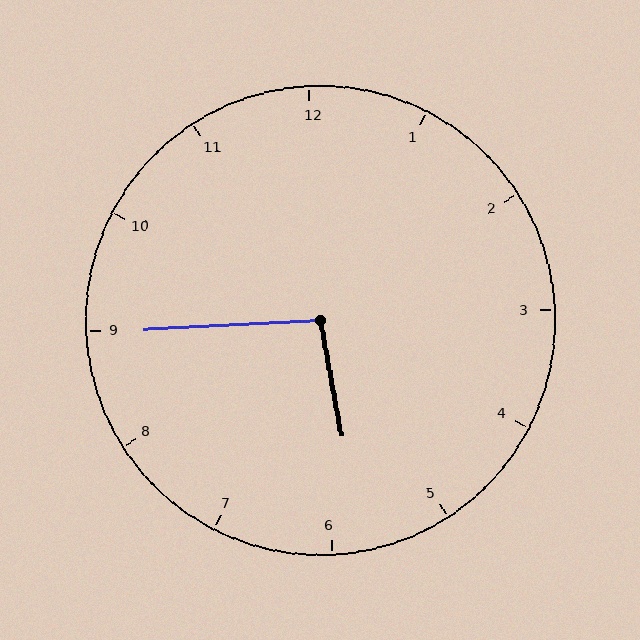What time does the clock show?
5:45.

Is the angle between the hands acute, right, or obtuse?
It is obtuse.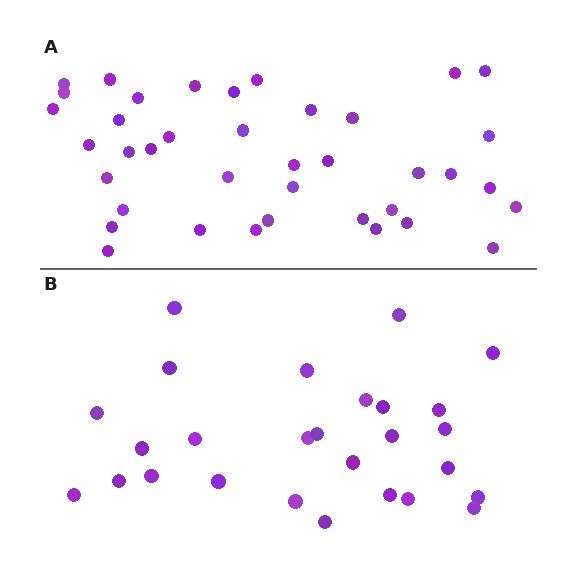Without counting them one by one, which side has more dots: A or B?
Region A (the top region) has more dots.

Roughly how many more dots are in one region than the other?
Region A has roughly 12 or so more dots than region B.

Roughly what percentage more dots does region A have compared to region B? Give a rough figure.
About 45% more.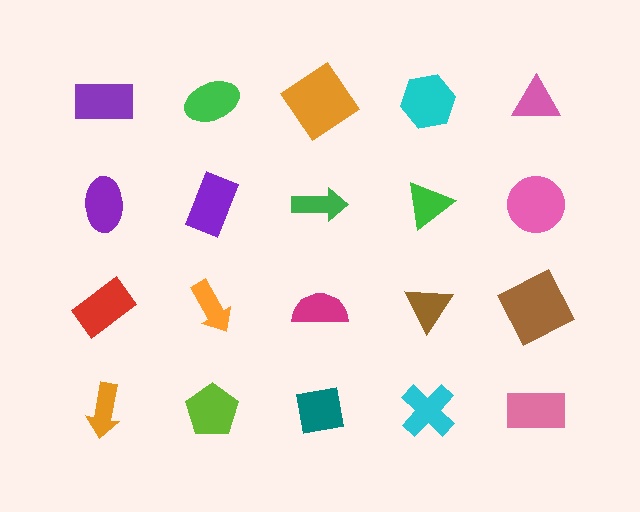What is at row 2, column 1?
A purple ellipse.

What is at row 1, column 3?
An orange diamond.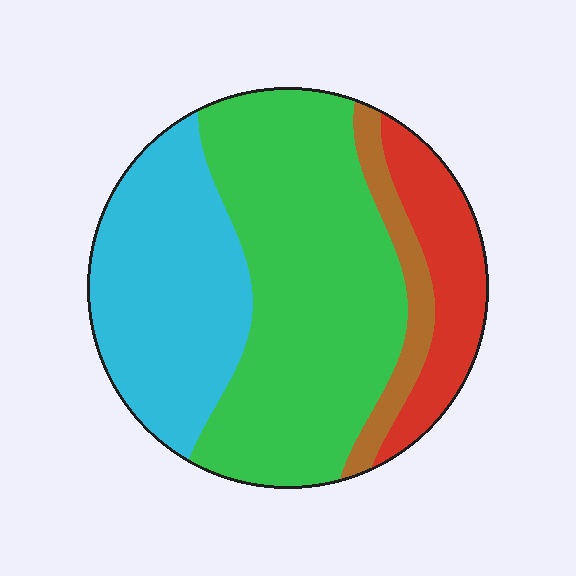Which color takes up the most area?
Green, at roughly 50%.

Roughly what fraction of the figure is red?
Red takes up about one eighth (1/8) of the figure.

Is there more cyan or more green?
Green.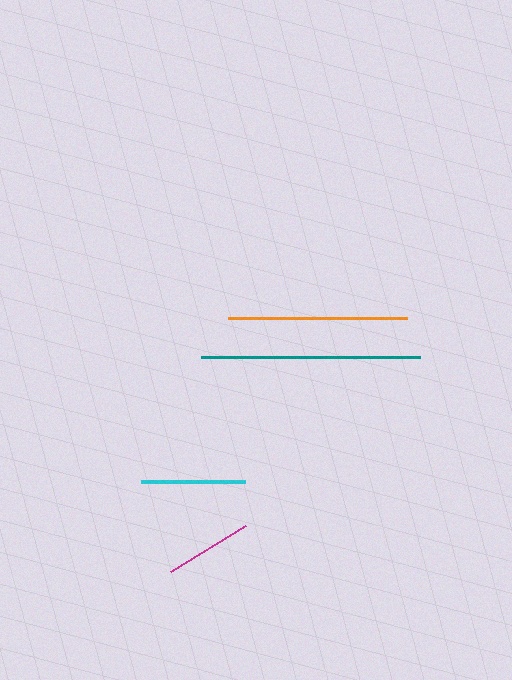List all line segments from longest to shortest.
From longest to shortest: teal, orange, cyan, magenta.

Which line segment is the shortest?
The magenta line is the shortest at approximately 88 pixels.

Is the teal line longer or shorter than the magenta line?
The teal line is longer than the magenta line.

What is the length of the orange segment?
The orange segment is approximately 180 pixels long.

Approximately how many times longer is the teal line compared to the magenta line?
The teal line is approximately 2.5 times the length of the magenta line.